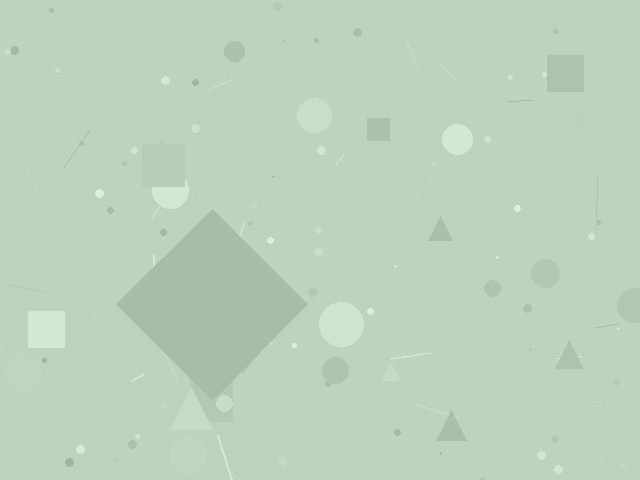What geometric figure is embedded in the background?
A diamond is embedded in the background.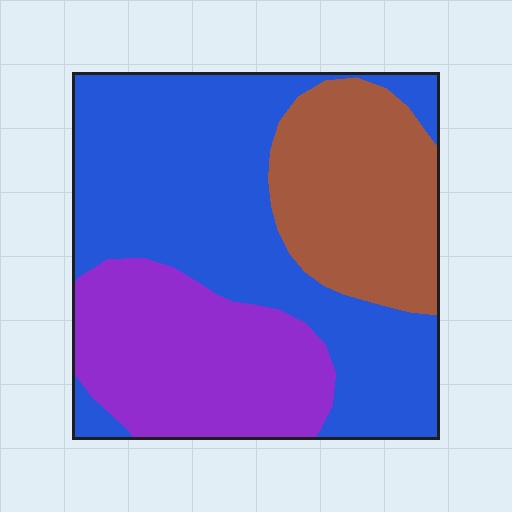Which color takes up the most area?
Blue, at roughly 50%.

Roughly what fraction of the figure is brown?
Brown covers about 25% of the figure.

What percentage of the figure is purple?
Purple takes up between a sixth and a third of the figure.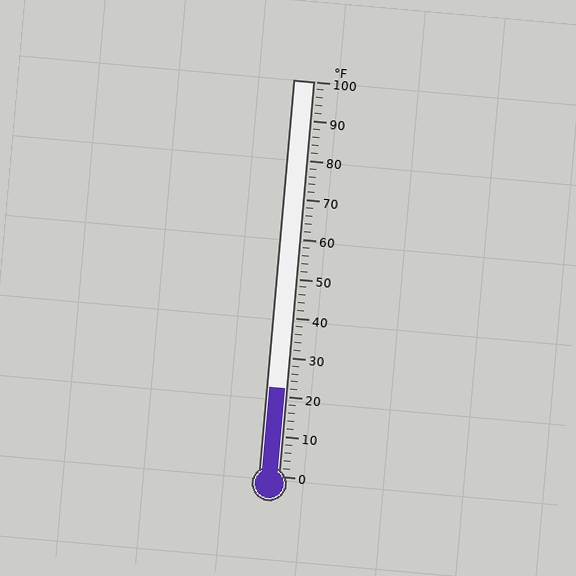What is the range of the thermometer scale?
The thermometer scale ranges from 0°F to 100°F.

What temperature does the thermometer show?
The thermometer shows approximately 22°F.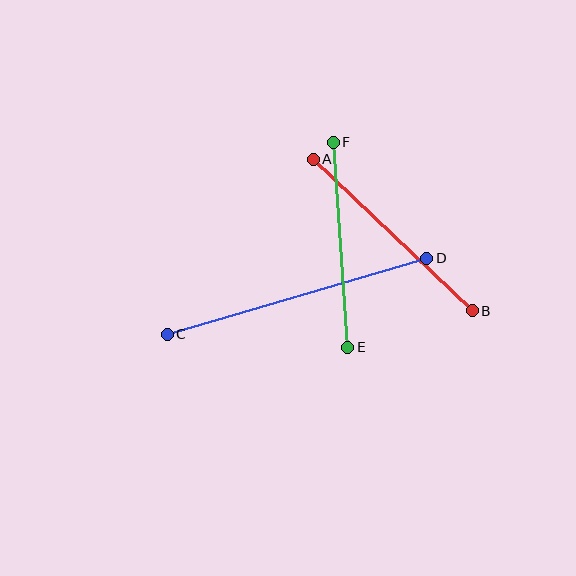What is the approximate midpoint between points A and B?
The midpoint is at approximately (393, 235) pixels.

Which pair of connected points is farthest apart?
Points C and D are farthest apart.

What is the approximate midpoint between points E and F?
The midpoint is at approximately (340, 245) pixels.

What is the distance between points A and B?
The distance is approximately 219 pixels.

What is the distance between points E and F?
The distance is approximately 206 pixels.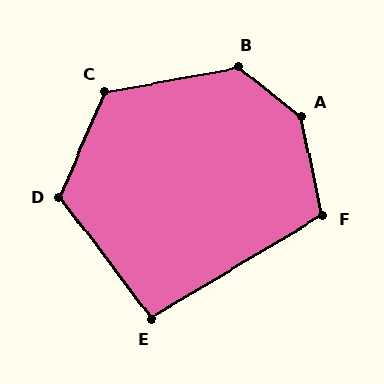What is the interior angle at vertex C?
Approximately 124 degrees (obtuse).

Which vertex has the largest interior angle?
A, at approximately 140 degrees.